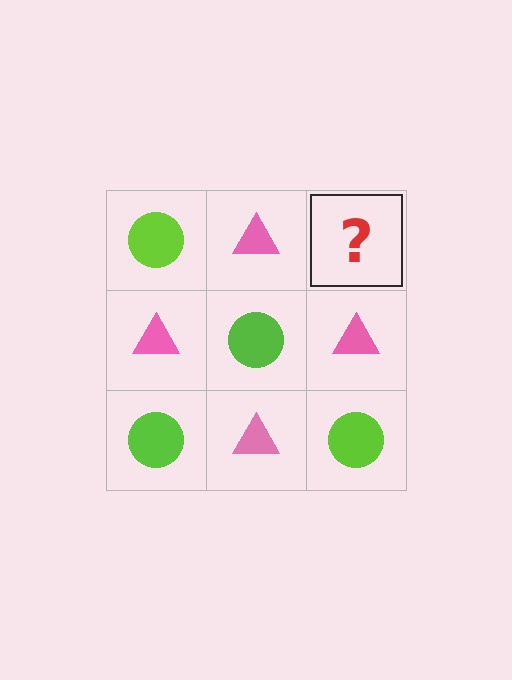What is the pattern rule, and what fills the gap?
The rule is that it alternates lime circle and pink triangle in a checkerboard pattern. The gap should be filled with a lime circle.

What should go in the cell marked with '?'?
The missing cell should contain a lime circle.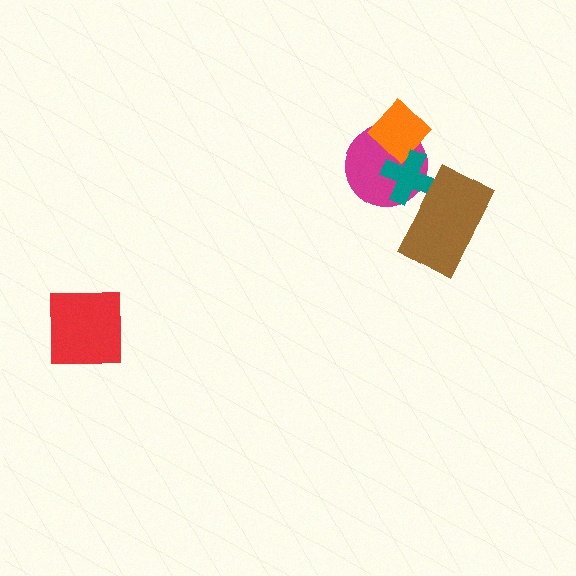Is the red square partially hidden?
No, no other shape covers it.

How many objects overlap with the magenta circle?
2 objects overlap with the magenta circle.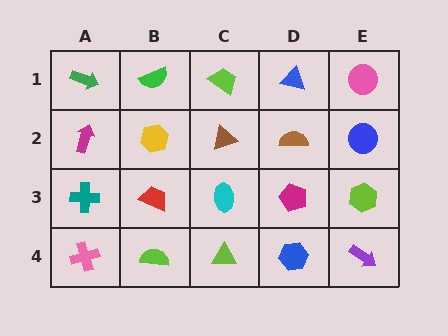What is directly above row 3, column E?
A blue circle.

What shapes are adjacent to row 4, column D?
A magenta pentagon (row 3, column D), a lime triangle (row 4, column C), a purple arrow (row 4, column E).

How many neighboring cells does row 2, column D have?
4.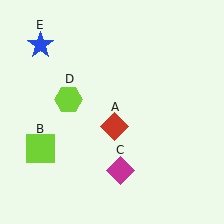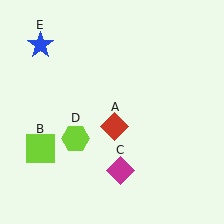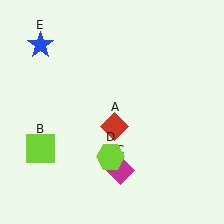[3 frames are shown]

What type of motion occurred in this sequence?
The lime hexagon (object D) rotated counterclockwise around the center of the scene.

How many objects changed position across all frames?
1 object changed position: lime hexagon (object D).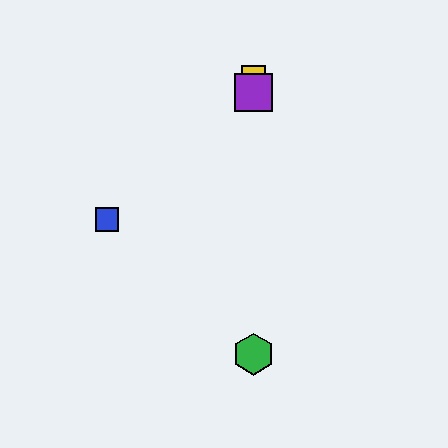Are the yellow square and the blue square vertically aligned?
No, the yellow square is at x≈253 and the blue square is at x≈107.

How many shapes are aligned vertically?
4 shapes (the red square, the green hexagon, the yellow square, the purple square) are aligned vertically.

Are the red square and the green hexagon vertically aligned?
Yes, both are at x≈253.